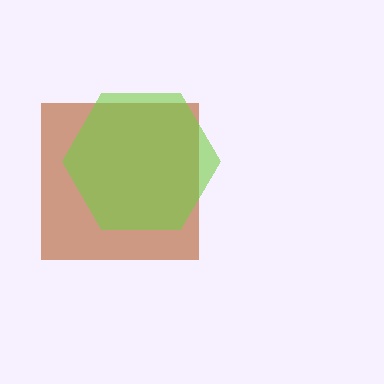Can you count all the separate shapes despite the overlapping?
Yes, there are 2 separate shapes.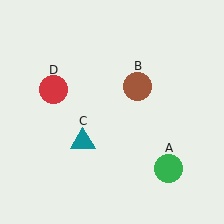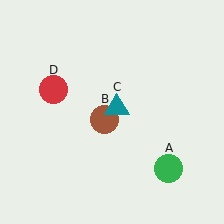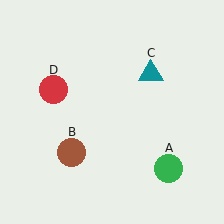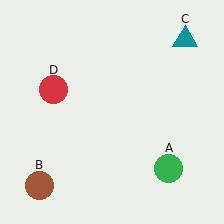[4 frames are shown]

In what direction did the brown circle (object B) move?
The brown circle (object B) moved down and to the left.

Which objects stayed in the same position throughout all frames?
Green circle (object A) and red circle (object D) remained stationary.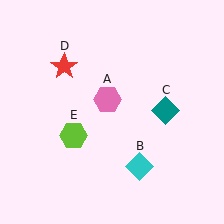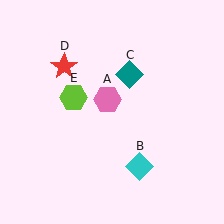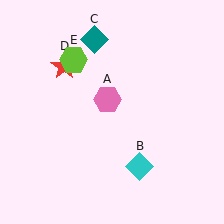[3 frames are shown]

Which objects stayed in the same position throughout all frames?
Pink hexagon (object A) and cyan diamond (object B) and red star (object D) remained stationary.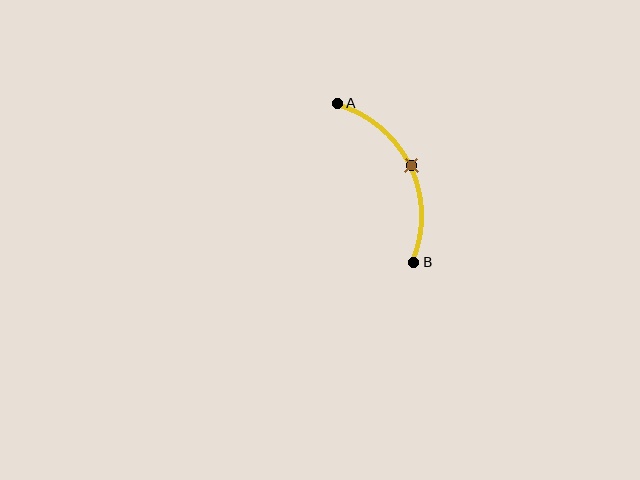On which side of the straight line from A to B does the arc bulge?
The arc bulges to the right of the straight line connecting A and B.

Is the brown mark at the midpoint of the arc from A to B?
Yes. The brown mark lies on the arc at equal arc-length from both A and B — it is the arc midpoint.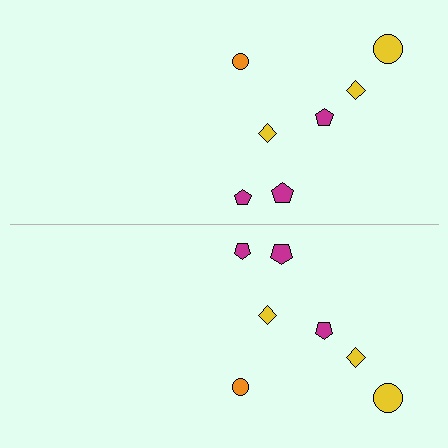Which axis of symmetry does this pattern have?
The pattern has a horizontal axis of symmetry running through the center of the image.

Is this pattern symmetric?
Yes, this pattern has bilateral (reflection) symmetry.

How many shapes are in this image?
There are 14 shapes in this image.